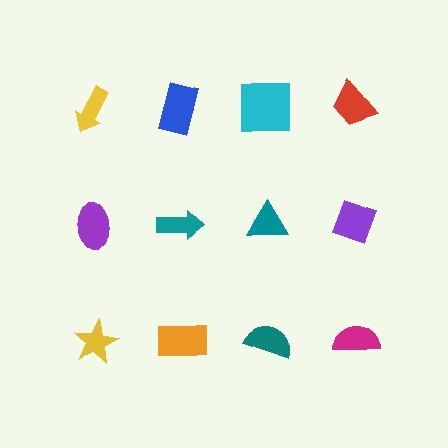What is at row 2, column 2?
A teal arrow.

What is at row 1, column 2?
A blue rectangle.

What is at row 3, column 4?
A magenta semicircle.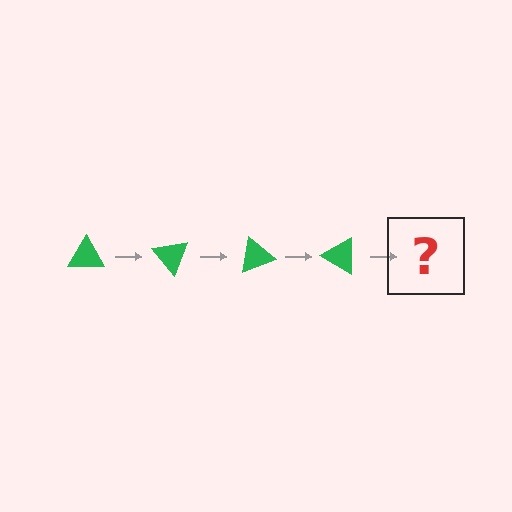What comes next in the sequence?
The next element should be a green triangle rotated 200 degrees.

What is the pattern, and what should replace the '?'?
The pattern is that the triangle rotates 50 degrees each step. The '?' should be a green triangle rotated 200 degrees.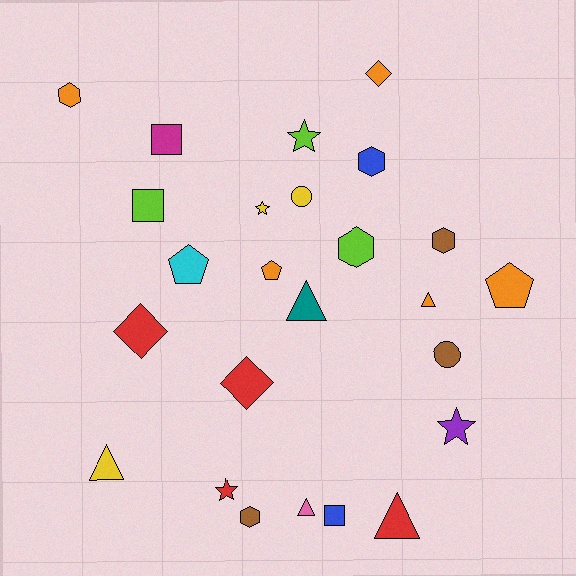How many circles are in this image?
There are 2 circles.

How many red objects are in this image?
There are 4 red objects.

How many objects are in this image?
There are 25 objects.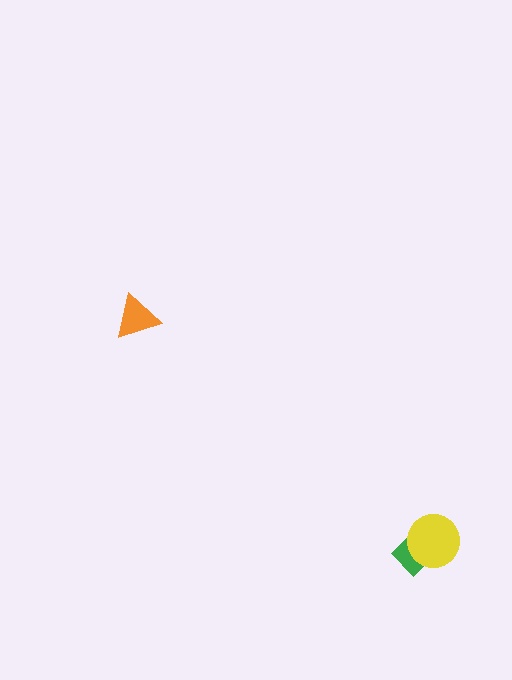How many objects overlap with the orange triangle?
0 objects overlap with the orange triangle.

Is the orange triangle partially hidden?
No, no other shape covers it.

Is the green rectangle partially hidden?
Yes, it is partially covered by another shape.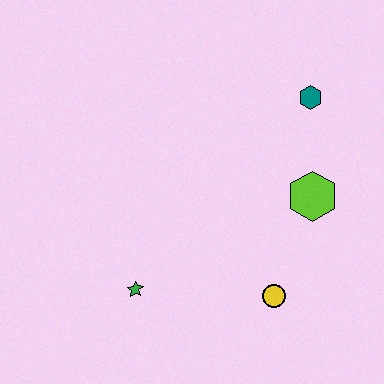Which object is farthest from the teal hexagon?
The green star is farthest from the teal hexagon.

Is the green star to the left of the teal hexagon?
Yes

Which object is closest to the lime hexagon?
The teal hexagon is closest to the lime hexagon.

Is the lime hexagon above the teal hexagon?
No